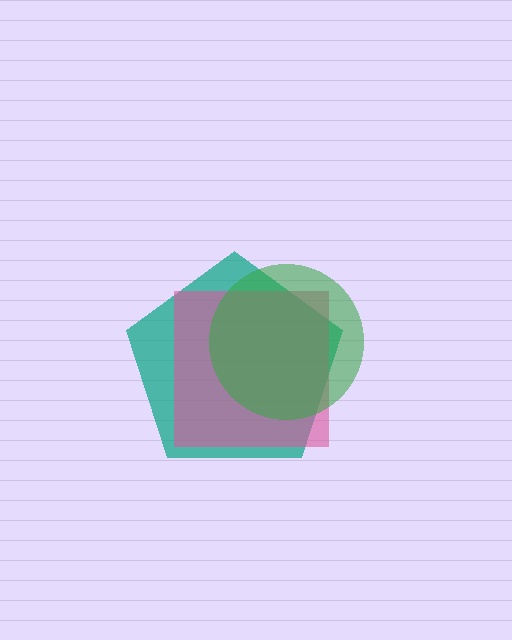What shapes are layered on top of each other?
The layered shapes are: a teal pentagon, a pink square, a green circle.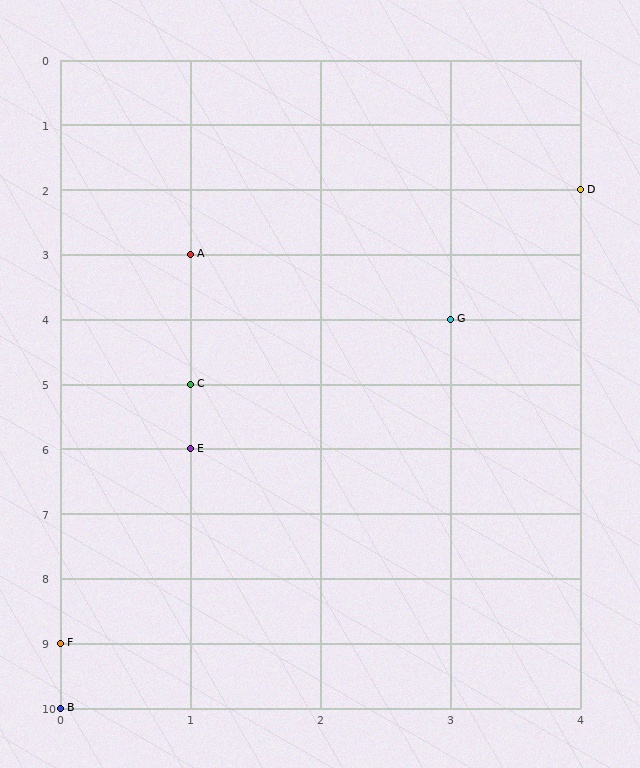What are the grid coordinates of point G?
Point G is at grid coordinates (3, 4).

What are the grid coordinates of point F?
Point F is at grid coordinates (0, 9).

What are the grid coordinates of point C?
Point C is at grid coordinates (1, 5).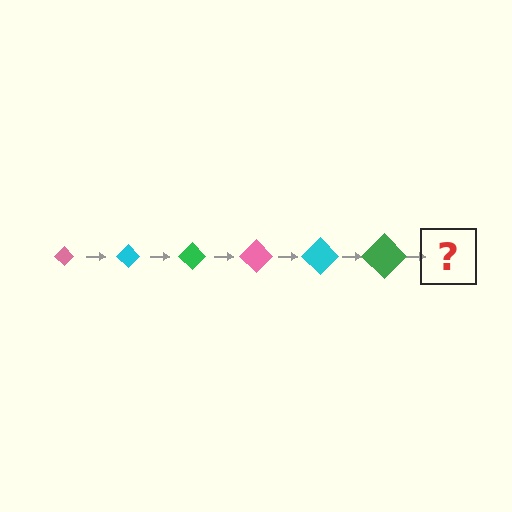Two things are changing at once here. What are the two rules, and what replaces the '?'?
The two rules are that the diamond grows larger each step and the color cycles through pink, cyan, and green. The '?' should be a pink diamond, larger than the previous one.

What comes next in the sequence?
The next element should be a pink diamond, larger than the previous one.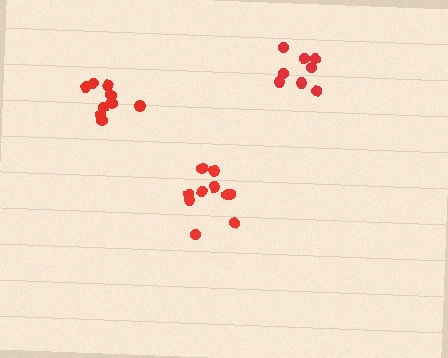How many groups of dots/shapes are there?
There are 3 groups.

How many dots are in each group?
Group 1: 8 dots, Group 2: 10 dots, Group 3: 9 dots (27 total).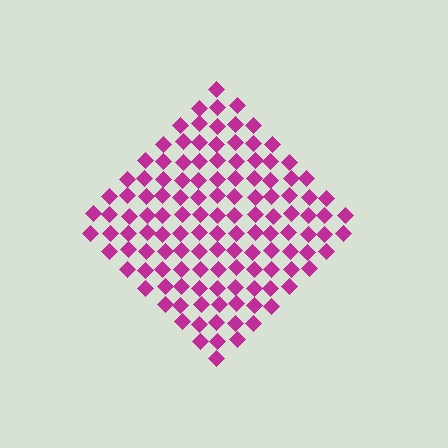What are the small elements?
The small elements are diamonds.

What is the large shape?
The large shape is a diamond.